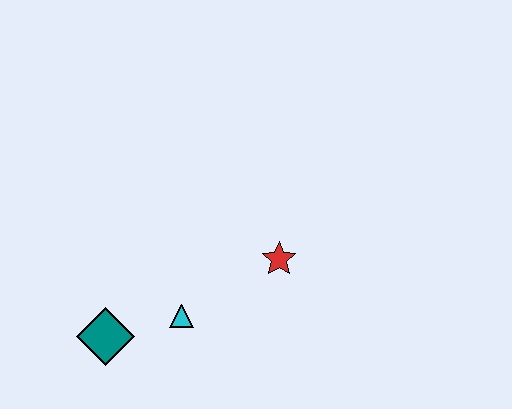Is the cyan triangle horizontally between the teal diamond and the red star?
Yes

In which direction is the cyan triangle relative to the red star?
The cyan triangle is to the left of the red star.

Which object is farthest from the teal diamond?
The red star is farthest from the teal diamond.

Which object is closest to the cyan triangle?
The teal diamond is closest to the cyan triangle.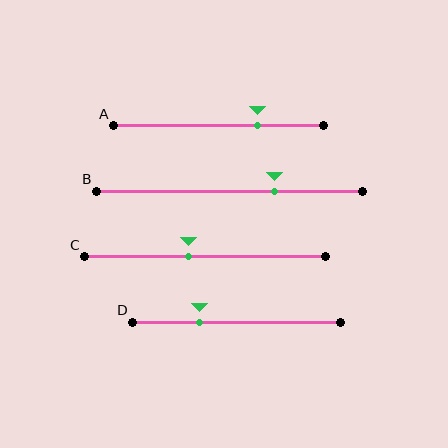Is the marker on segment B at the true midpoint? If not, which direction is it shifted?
No, the marker on segment B is shifted to the right by about 17% of the segment length.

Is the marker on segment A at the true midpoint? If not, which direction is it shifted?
No, the marker on segment A is shifted to the right by about 19% of the segment length.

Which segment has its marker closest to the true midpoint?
Segment C has its marker closest to the true midpoint.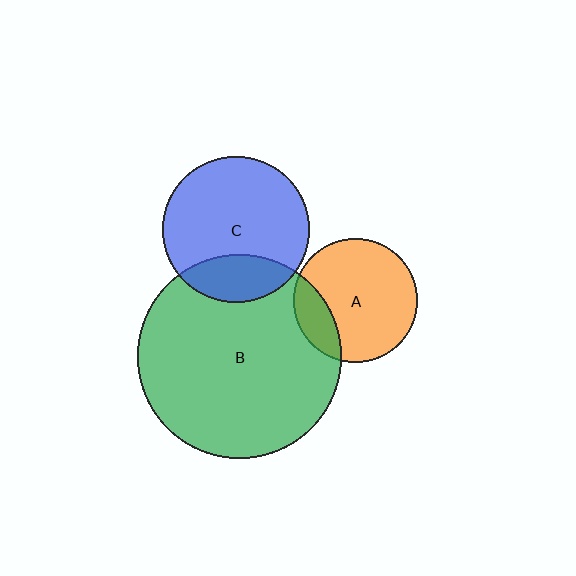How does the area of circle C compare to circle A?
Approximately 1.4 times.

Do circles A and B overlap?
Yes.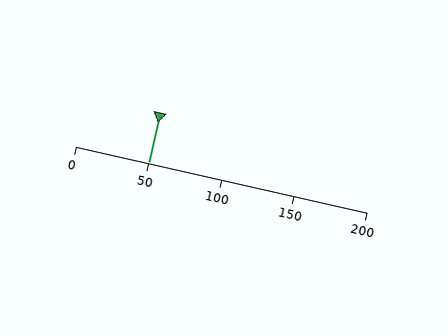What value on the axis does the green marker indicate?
The marker indicates approximately 50.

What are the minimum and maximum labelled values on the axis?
The axis runs from 0 to 200.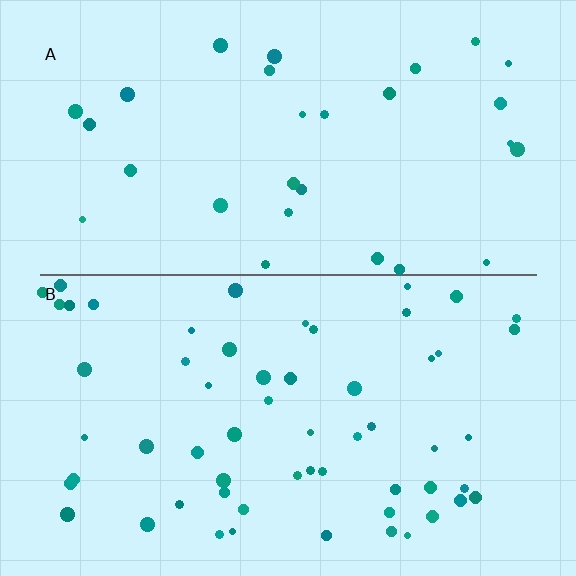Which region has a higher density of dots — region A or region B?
B (the bottom).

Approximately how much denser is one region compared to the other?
Approximately 2.0× — region B over region A.